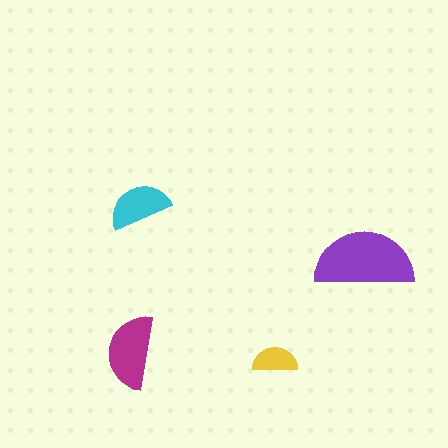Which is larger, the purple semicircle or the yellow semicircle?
The purple one.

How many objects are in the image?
There are 4 objects in the image.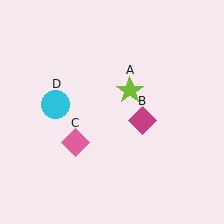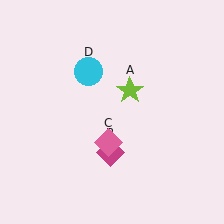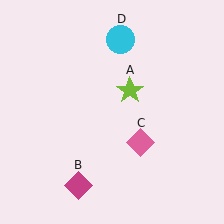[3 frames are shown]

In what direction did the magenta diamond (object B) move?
The magenta diamond (object B) moved down and to the left.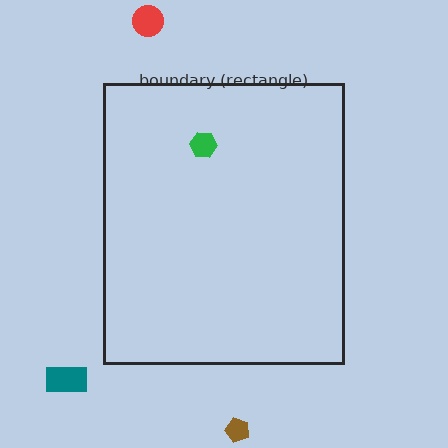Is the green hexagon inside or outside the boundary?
Inside.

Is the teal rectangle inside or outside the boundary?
Outside.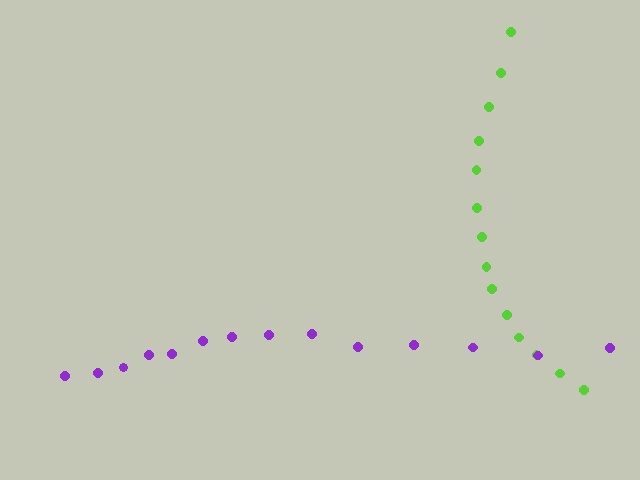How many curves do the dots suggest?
There are 2 distinct paths.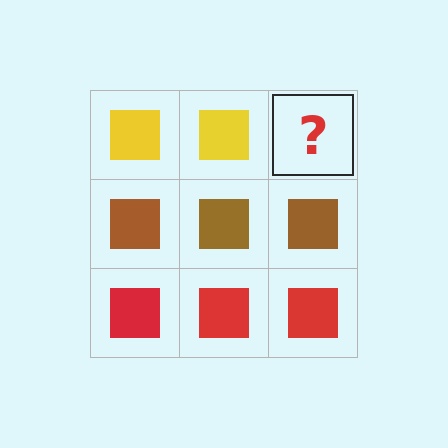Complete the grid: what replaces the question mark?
The question mark should be replaced with a yellow square.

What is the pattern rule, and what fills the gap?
The rule is that each row has a consistent color. The gap should be filled with a yellow square.